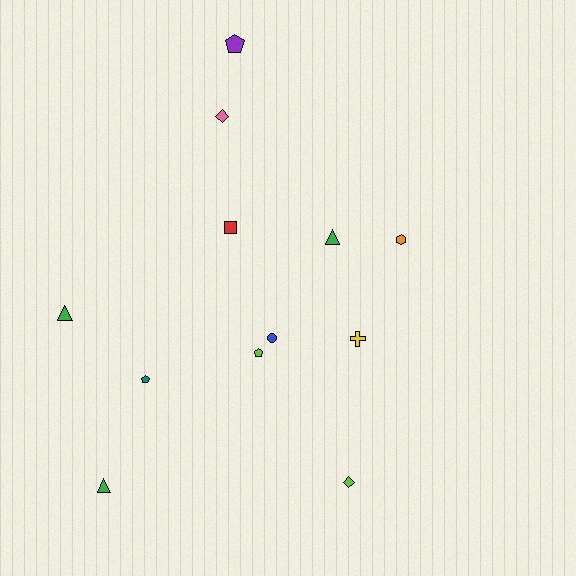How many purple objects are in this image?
There is 1 purple object.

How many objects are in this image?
There are 12 objects.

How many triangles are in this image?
There are 3 triangles.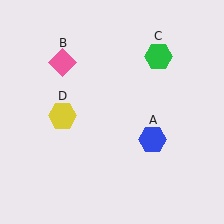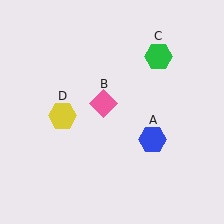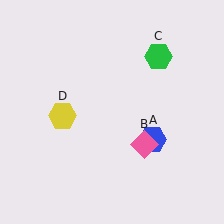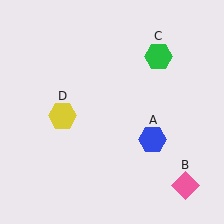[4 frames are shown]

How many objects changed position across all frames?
1 object changed position: pink diamond (object B).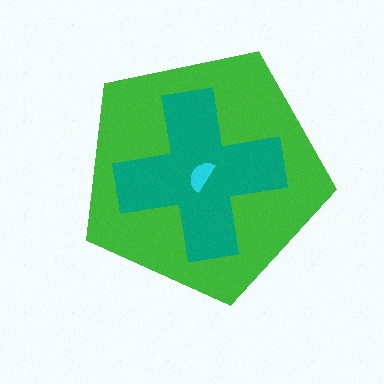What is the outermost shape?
The green pentagon.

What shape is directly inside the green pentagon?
The teal cross.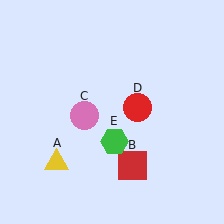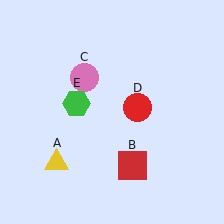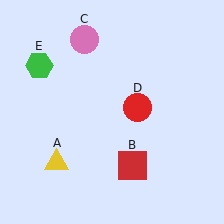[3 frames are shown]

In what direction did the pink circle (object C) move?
The pink circle (object C) moved up.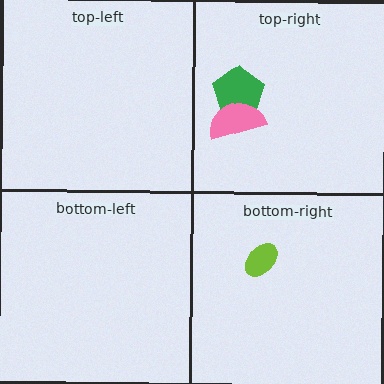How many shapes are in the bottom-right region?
1.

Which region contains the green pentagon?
The top-right region.